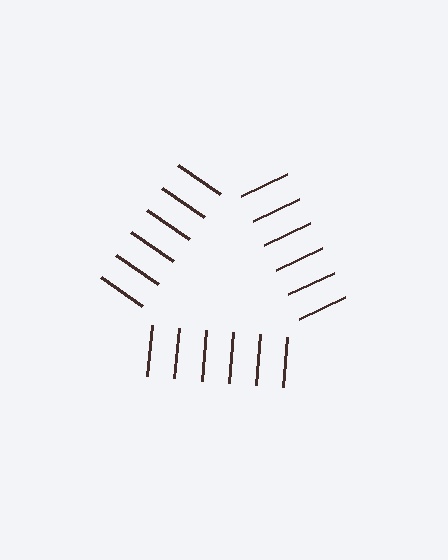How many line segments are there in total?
18 — 6 along each of the 3 edges.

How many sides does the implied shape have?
3 sides — the line-ends trace a triangle.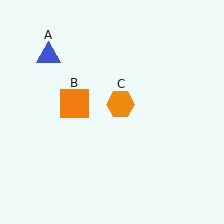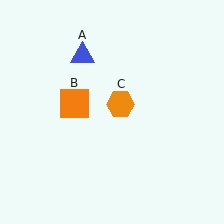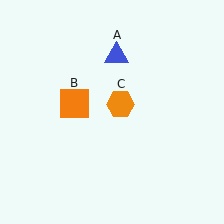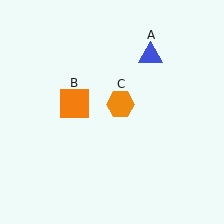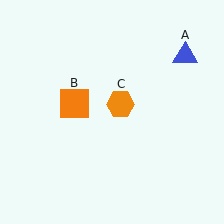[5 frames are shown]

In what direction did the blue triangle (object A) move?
The blue triangle (object A) moved right.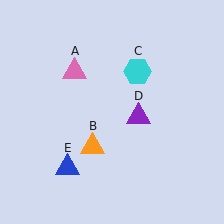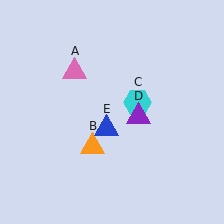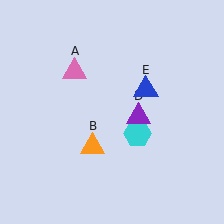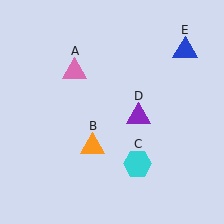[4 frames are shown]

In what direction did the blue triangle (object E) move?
The blue triangle (object E) moved up and to the right.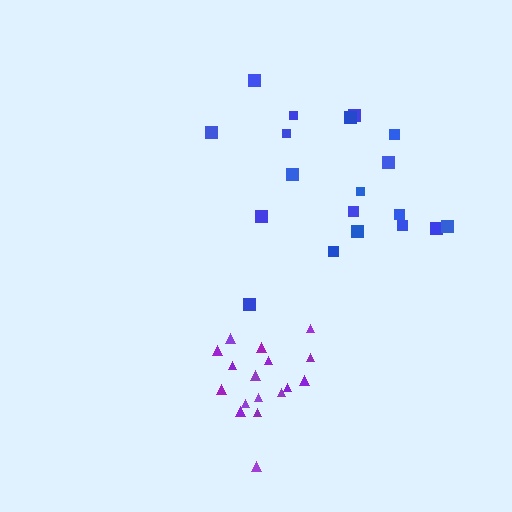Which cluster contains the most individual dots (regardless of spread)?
Blue (19).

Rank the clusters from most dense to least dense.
purple, blue.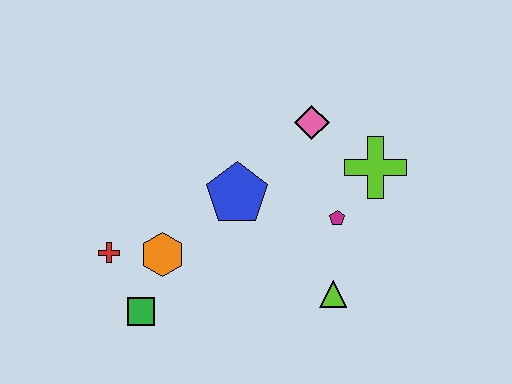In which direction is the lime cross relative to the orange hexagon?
The lime cross is to the right of the orange hexagon.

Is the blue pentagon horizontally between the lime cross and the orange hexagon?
Yes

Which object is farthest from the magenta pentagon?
The red cross is farthest from the magenta pentagon.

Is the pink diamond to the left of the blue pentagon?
No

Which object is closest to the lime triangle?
The magenta pentagon is closest to the lime triangle.